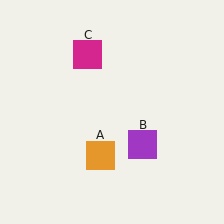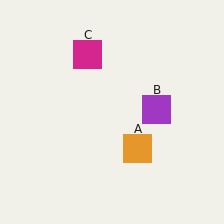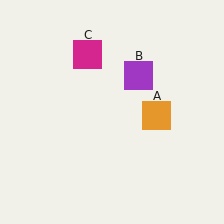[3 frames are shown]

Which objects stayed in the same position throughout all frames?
Magenta square (object C) remained stationary.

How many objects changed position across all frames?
2 objects changed position: orange square (object A), purple square (object B).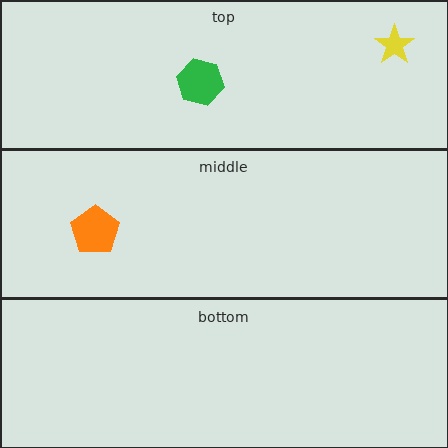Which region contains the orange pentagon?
The middle region.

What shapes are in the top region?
The yellow star, the green hexagon.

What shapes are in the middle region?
The orange pentagon.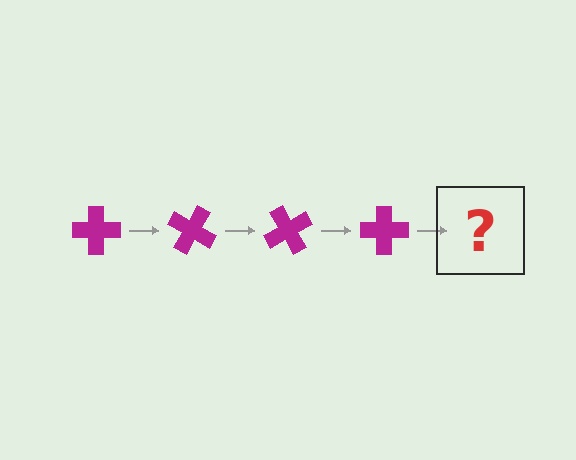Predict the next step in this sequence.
The next step is a magenta cross rotated 120 degrees.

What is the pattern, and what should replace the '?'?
The pattern is that the cross rotates 30 degrees each step. The '?' should be a magenta cross rotated 120 degrees.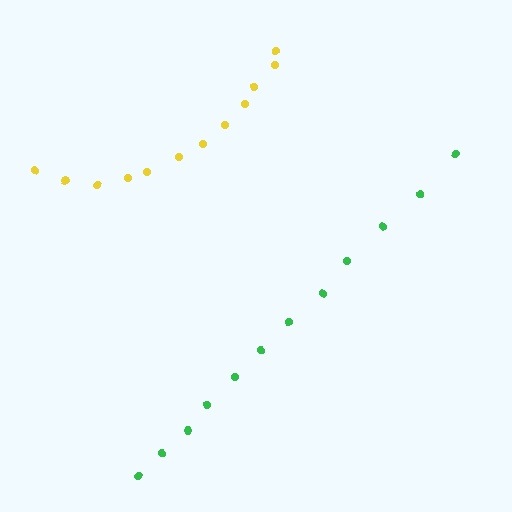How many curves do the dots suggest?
There are 2 distinct paths.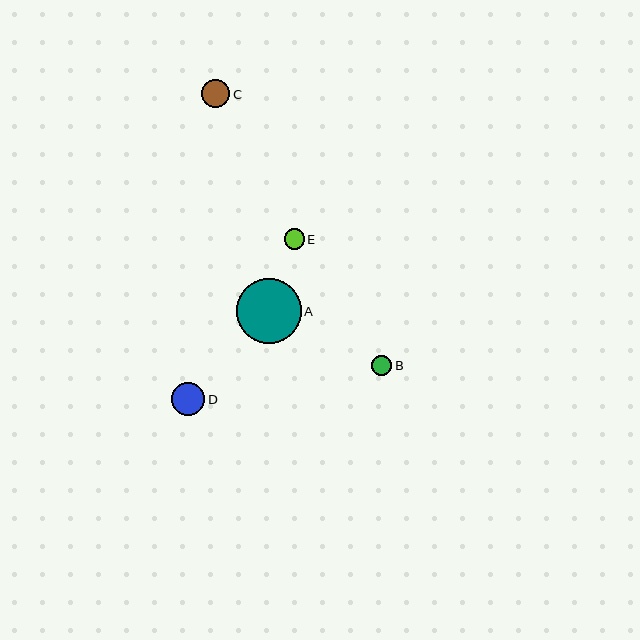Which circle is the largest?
Circle A is the largest with a size of approximately 64 pixels.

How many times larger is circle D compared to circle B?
Circle D is approximately 1.6 times the size of circle B.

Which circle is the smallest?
Circle E is the smallest with a size of approximately 20 pixels.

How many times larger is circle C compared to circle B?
Circle C is approximately 1.4 times the size of circle B.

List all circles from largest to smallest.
From largest to smallest: A, D, C, B, E.